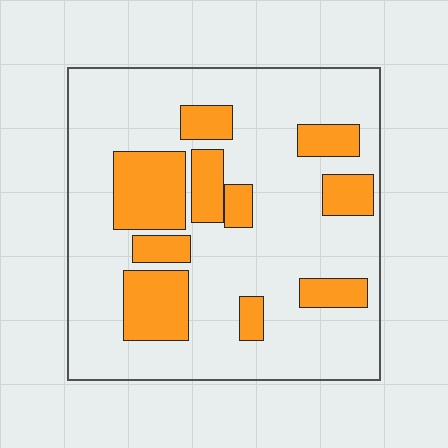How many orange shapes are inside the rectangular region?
10.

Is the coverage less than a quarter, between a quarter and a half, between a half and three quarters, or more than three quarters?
Between a quarter and a half.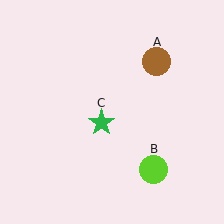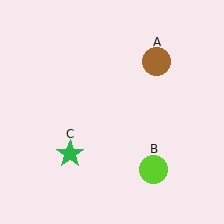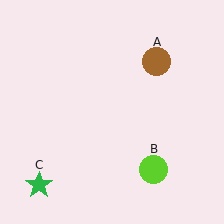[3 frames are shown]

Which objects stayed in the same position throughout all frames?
Brown circle (object A) and lime circle (object B) remained stationary.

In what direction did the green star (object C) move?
The green star (object C) moved down and to the left.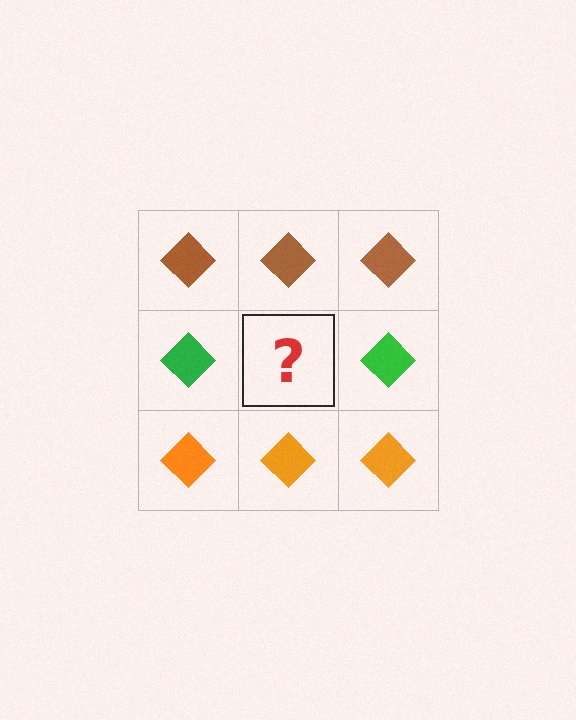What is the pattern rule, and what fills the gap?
The rule is that each row has a consistent color. The gap should be filled with a green diamond.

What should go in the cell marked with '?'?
The missing cell should contain a green diamond.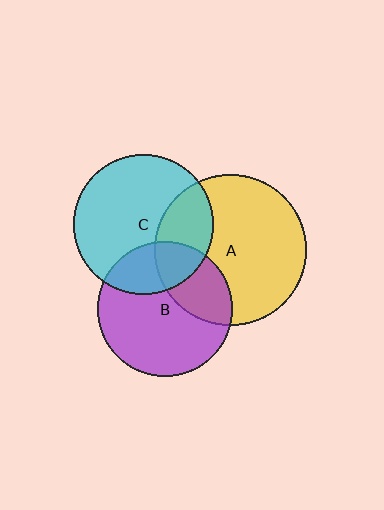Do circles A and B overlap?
Yes.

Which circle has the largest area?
Circle A (yellow).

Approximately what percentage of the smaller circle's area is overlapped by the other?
Approximately 30%.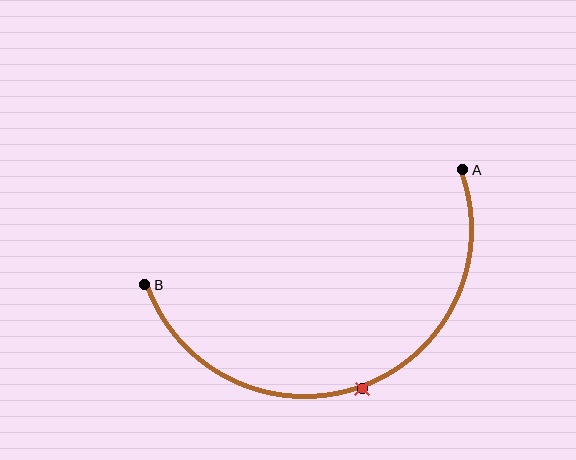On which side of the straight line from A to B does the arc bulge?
The arc bulges below the straight line connecting A and B.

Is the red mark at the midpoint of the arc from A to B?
Yes. The red mark lies on the arc at equal arc-length from both A and B — it is the arc midpoint.